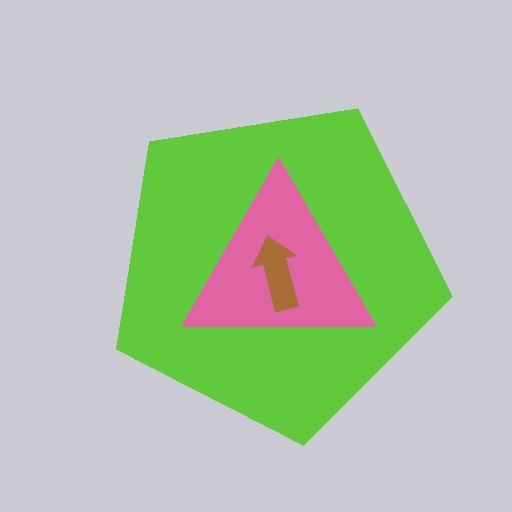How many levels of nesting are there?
3.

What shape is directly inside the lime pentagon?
The pink triangle.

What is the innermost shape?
The brown arrow.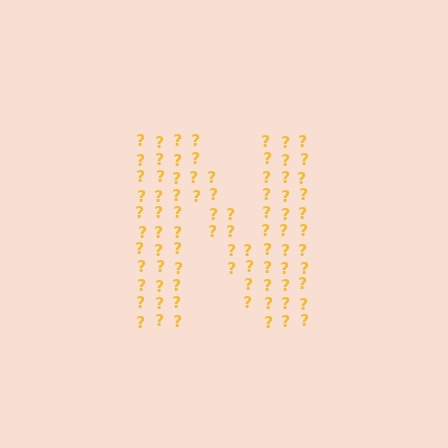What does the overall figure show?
The overall figure shows the letter N.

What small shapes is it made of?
It is made of small question marks.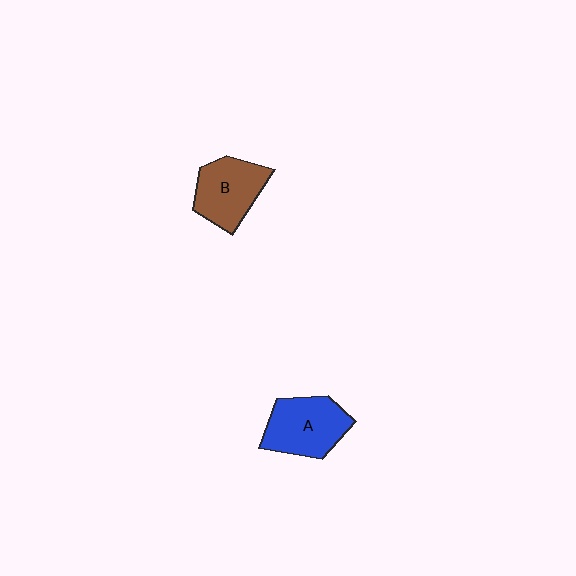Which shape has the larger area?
Shape A (blue).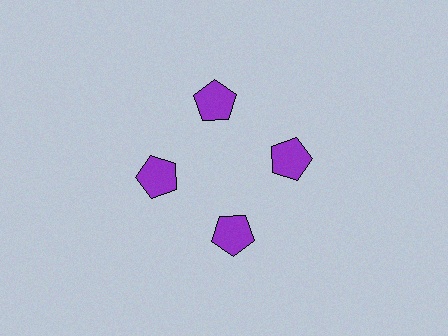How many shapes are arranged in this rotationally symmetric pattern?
There are 4 shapes, arranged in 4 groups of 1.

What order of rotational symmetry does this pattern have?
This pattern has 4-fold rotational symmetry.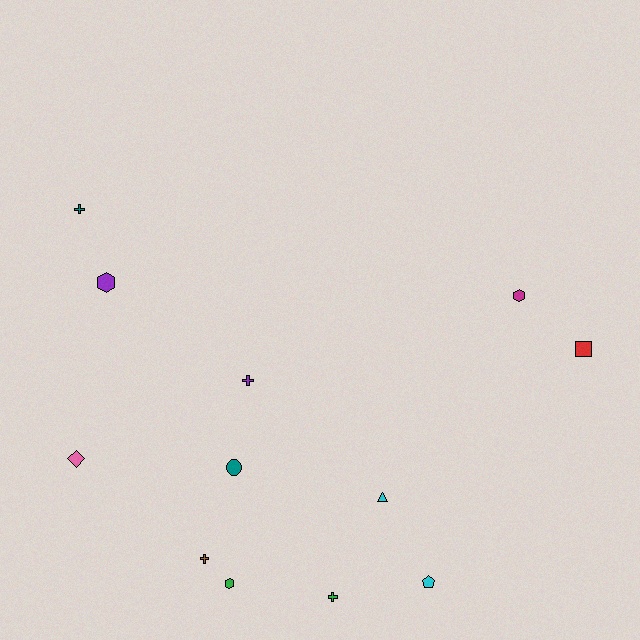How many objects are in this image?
There are 12 objects.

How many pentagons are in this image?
There is 1 pentagon.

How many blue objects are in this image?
There are no blue objects.